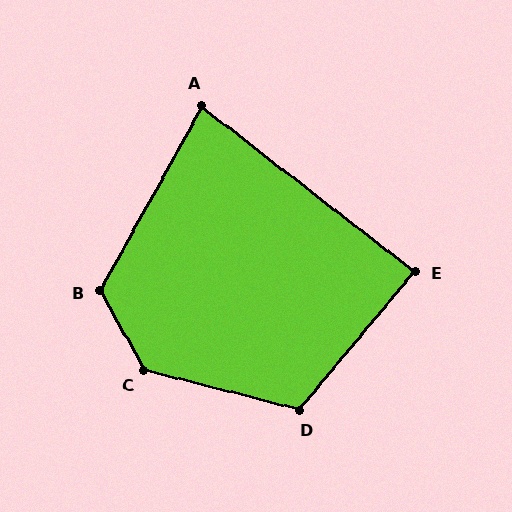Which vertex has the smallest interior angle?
A, at approximately 81 degrees.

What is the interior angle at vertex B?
Approximately 122 degrees (obtuse).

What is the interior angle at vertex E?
Approximately 88 degrees (approximately right).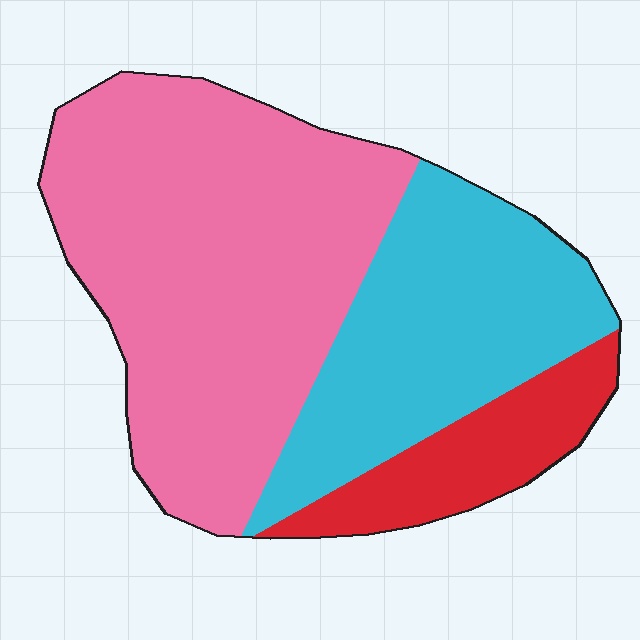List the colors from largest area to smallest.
From largest to smallest: pink, cyan, red.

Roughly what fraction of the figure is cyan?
Cyan takes up about one third (1/3) of the figure.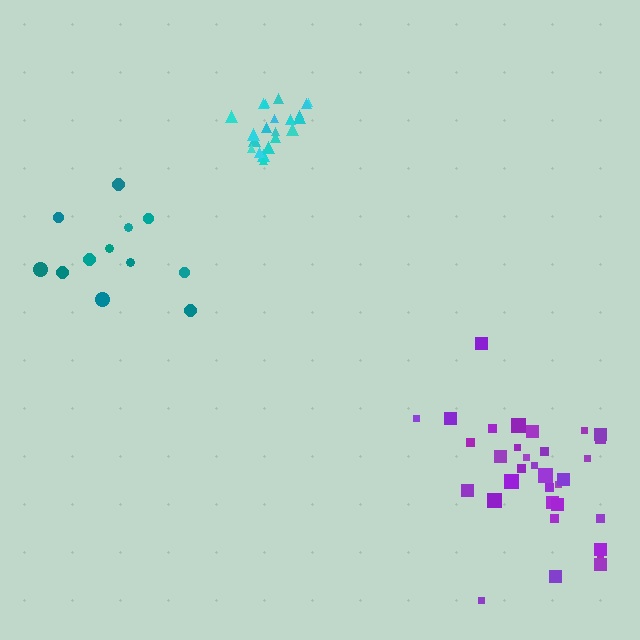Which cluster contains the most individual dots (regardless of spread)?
Purple (33).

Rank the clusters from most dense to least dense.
cyan, purple, teal.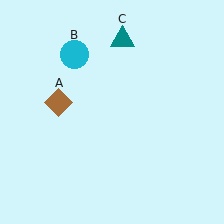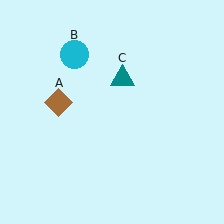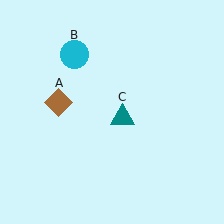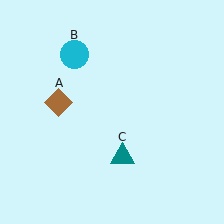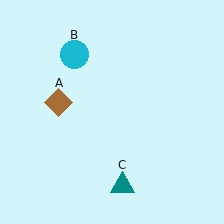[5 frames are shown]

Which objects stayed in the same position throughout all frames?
Brown diamond (object A) and cyan circle (object B) remained stationary.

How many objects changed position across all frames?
1 object changed position: teal triangle (object C).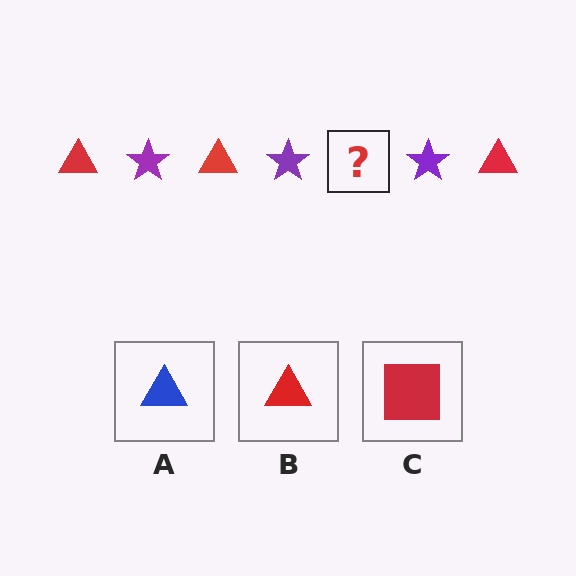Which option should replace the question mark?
Option B.